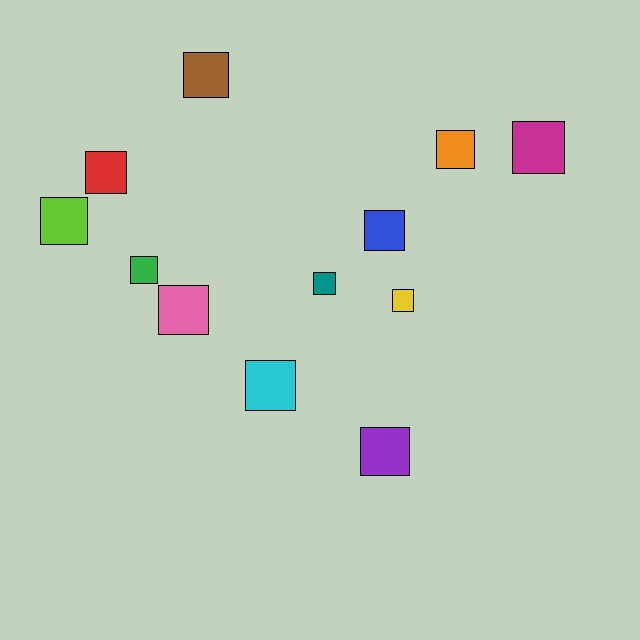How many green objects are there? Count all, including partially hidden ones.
There is 1 green object.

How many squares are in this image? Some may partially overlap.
There are 12 squares.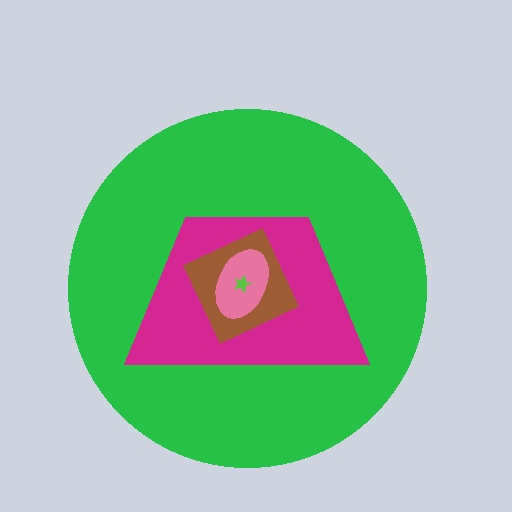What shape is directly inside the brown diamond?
The pink ellipse.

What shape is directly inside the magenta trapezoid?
The brown diamond.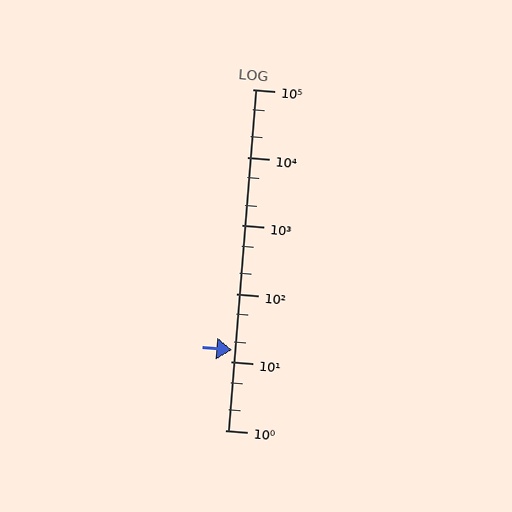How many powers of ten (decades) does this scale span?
The scale spans 5 decades, from 1 to 100000.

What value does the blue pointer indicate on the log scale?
The pointer indicates approximately 15.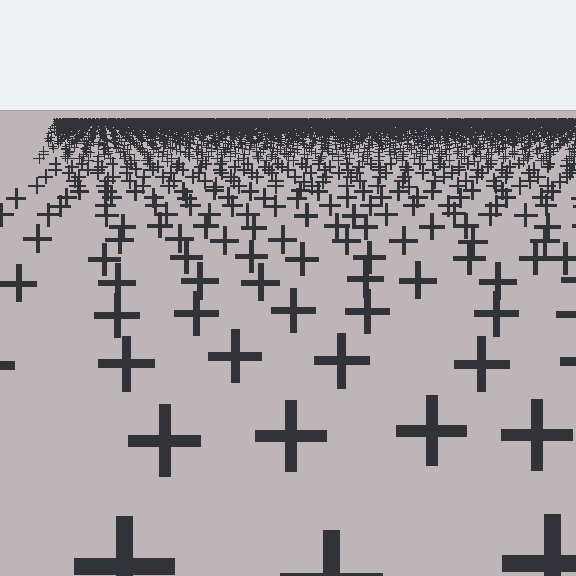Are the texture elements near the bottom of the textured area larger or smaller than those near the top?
Larger. Near the bottom, elements are closer to the viewer and appear at a bigger on-screen size.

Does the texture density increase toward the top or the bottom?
Density increases toward the top.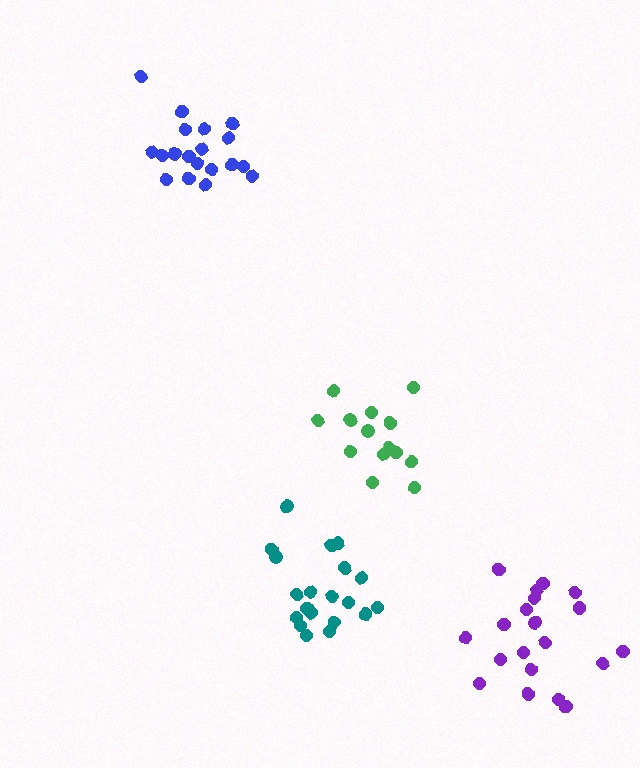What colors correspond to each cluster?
The clusters are colored: blue, green, teal, purple.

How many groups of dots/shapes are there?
There are 4 groups.